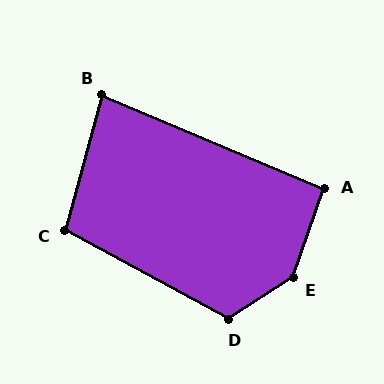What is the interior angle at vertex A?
Approximately 94 degrees (approximately right).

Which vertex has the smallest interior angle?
B, at approximately 82 degrees.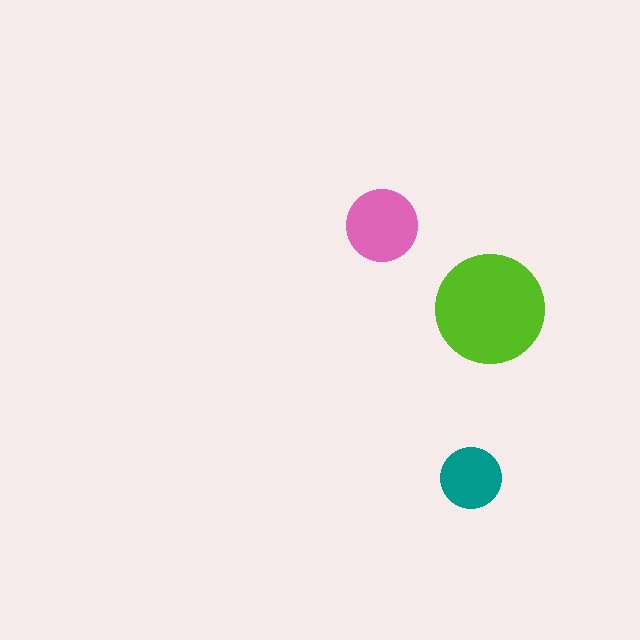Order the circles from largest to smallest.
the lime one, the pink one, the teal one.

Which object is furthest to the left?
The pink circle is leftmost.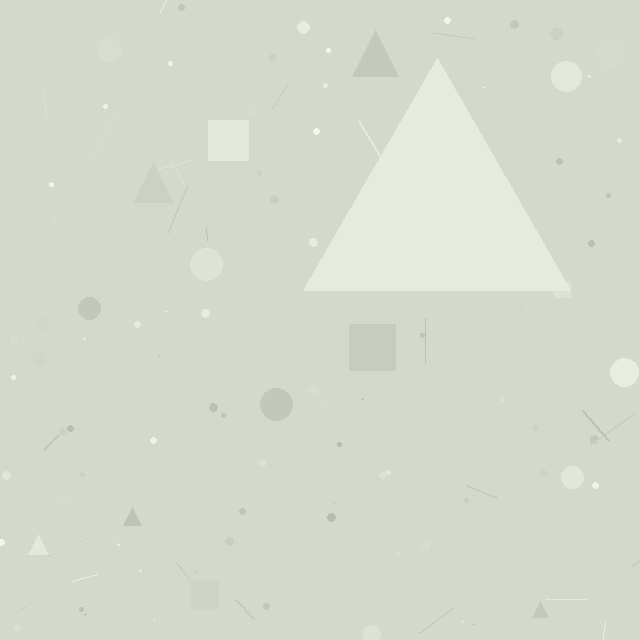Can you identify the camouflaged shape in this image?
The camouflaged shape is a triangle.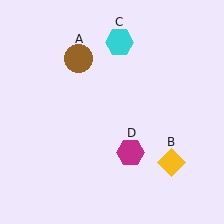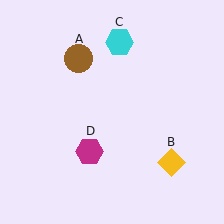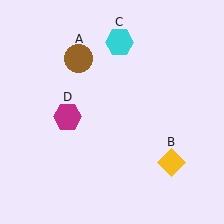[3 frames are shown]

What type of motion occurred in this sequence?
The magenta hexagon (object D) rotated clockwise around the center of the scene.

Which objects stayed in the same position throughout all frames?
Brown circle (object A) and yellow diamond (object B) and cyan hexagon (object C) remained stationary.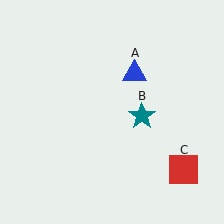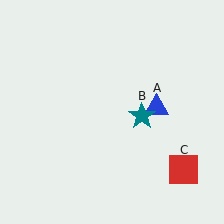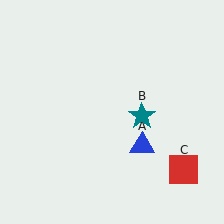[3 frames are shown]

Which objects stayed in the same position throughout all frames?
Teal star (object B) and red square (object C) remained stationary.